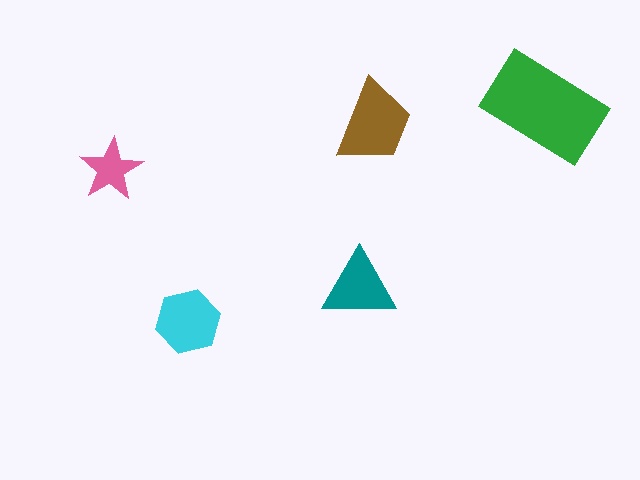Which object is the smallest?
The pink star.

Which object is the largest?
The green rectangle.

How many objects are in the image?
There are 5 objects in the image.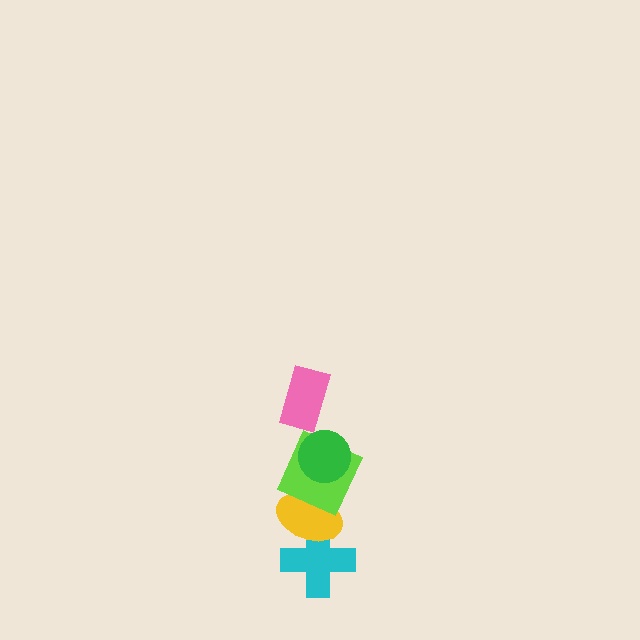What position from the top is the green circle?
The green circle is 2nd from the top.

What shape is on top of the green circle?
The pink rectangle is on top of the green circle.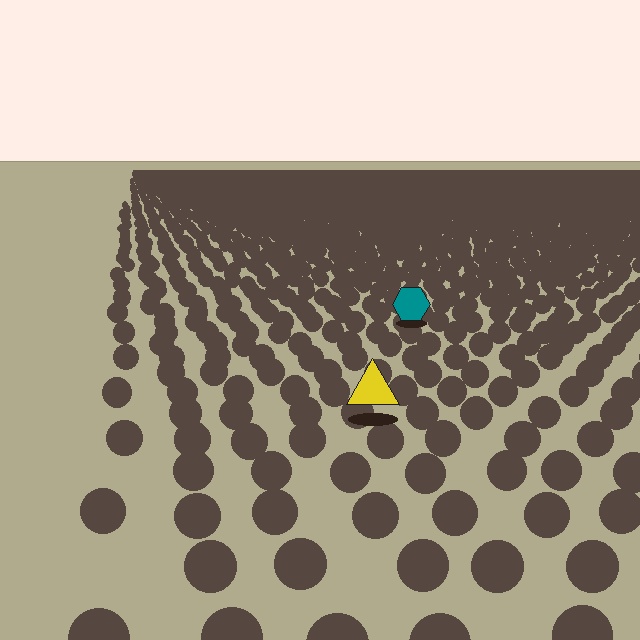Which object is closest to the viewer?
The yellow triangle is closest. The texture marks near it are larger and more spread out.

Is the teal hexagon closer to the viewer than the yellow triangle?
No. The yellow triangle is closer — you can tell from the texture gradient: the ground texture is coarser near it.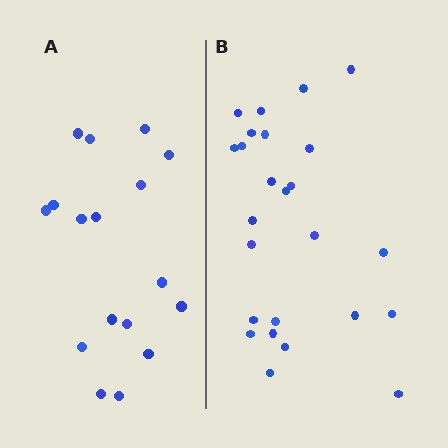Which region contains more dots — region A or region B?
Region B (the right region) has more dots.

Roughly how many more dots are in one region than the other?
Region B has roughly 8 or so more dots than region A.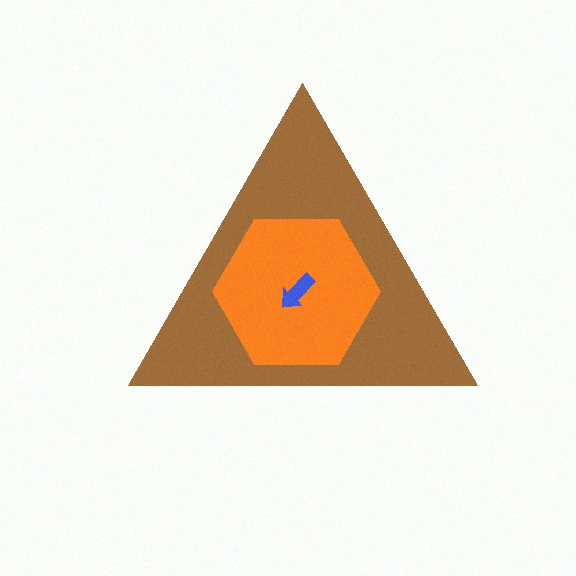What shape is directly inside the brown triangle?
The orange hexagon.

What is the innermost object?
The blue arrow.